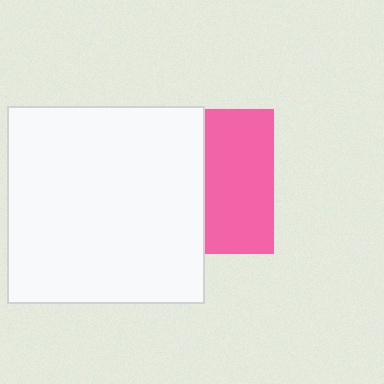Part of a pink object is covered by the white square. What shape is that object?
It is a square.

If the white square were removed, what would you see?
You would see the complete pink square.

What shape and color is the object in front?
The object in front is a white square.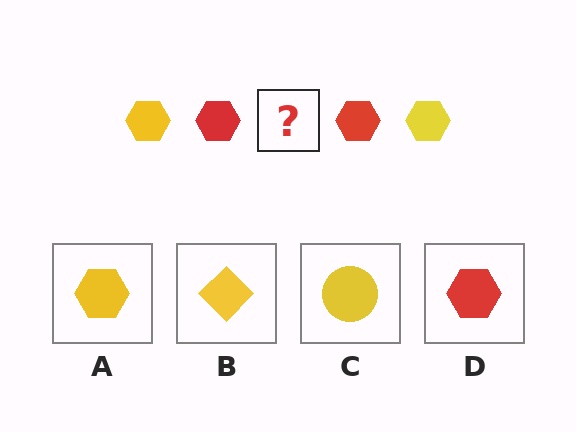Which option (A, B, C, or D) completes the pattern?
A.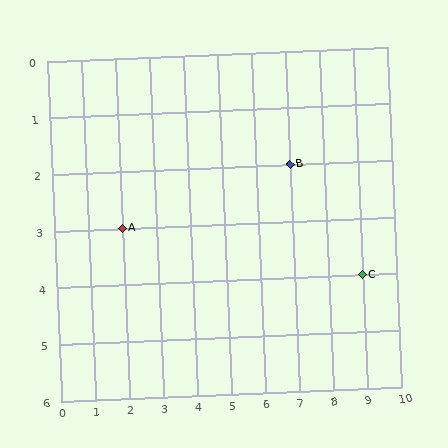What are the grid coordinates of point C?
Point C is at grid coordinates (9, 4).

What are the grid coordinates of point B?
Point B is at grid coordinates (7, 2).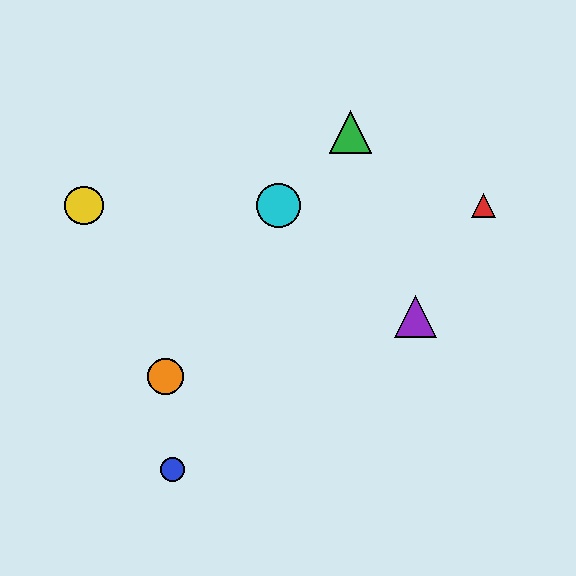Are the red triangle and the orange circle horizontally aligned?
No, the red triangle is at y≈205 and the orange circle is at y≈377.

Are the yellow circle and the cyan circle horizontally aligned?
Yes, both are at y≈205.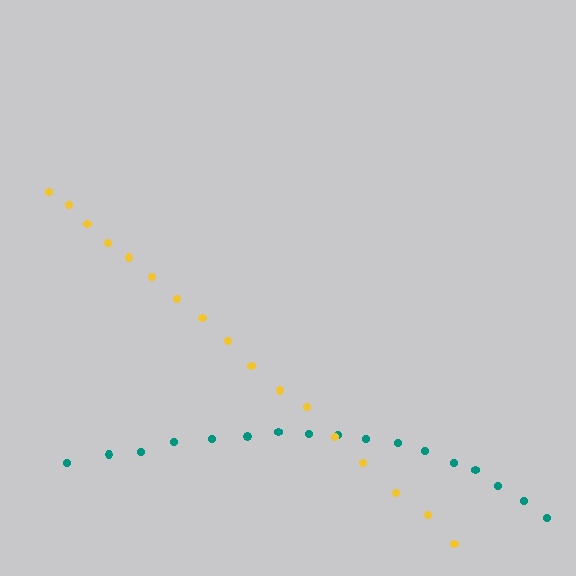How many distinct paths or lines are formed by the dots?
There are 2 distinct paths.